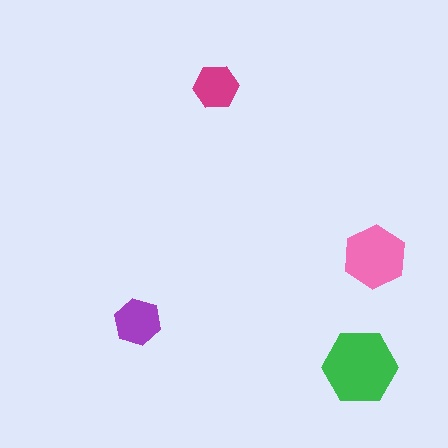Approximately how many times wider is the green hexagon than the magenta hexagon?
About 1.5 times wider.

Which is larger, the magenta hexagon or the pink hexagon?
The pink one.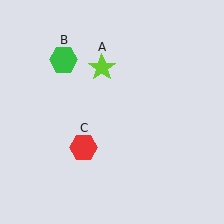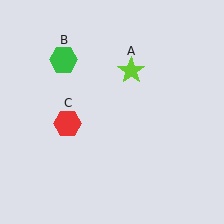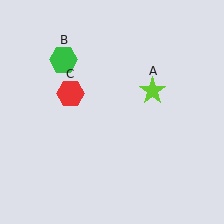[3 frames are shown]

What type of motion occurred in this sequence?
The lime star (object A), red hexagon (object C) rotated clockwise around the center of the scene.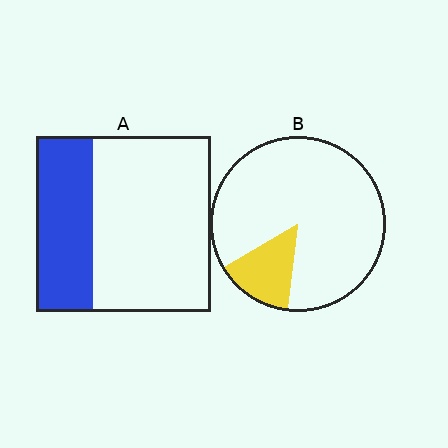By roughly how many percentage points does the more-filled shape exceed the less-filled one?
By roughly 20 percentage points (A over B).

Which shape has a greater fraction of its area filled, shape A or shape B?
Shape A.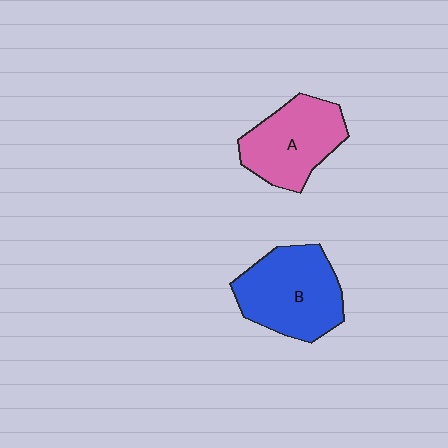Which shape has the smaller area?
Shape A (pink).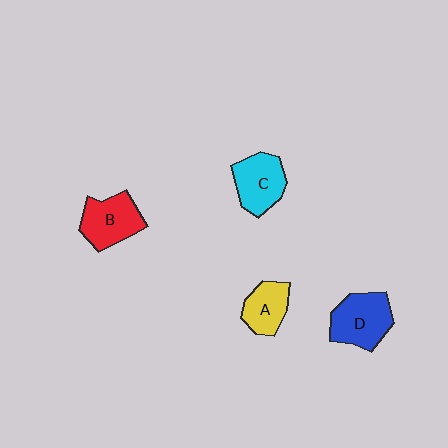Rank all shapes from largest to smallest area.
From largest to smallest: D (blue), B (red), C (cyan), A (yellow).